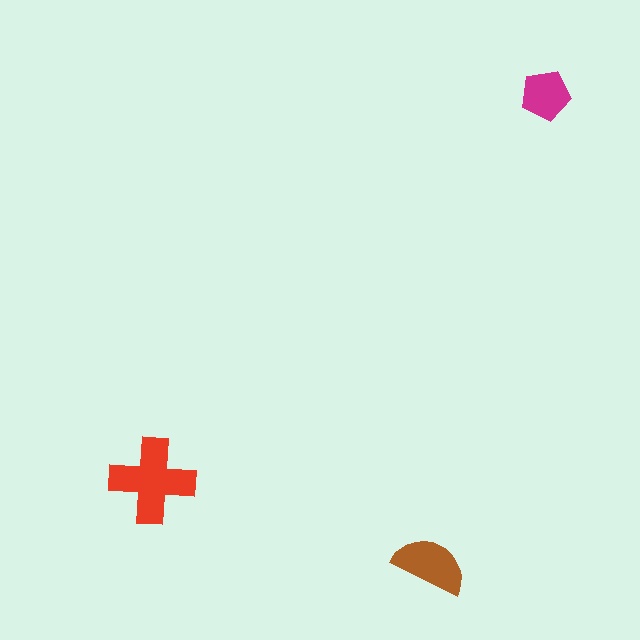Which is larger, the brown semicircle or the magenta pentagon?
The brown semicircle.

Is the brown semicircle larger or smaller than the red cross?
Smaller.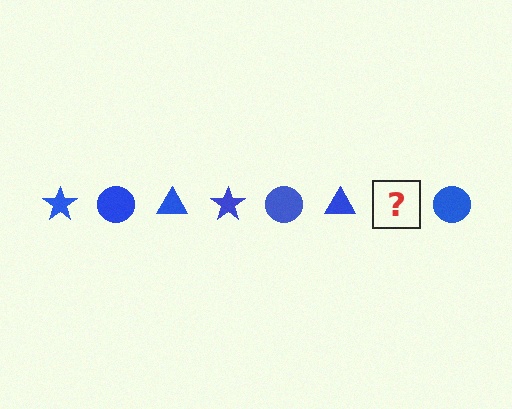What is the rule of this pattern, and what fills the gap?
The rule is that the pattern cycles through star, circle, triangle shapes in blue. The gap should be filled with a blue star.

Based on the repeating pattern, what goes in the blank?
The blank should be a blue star.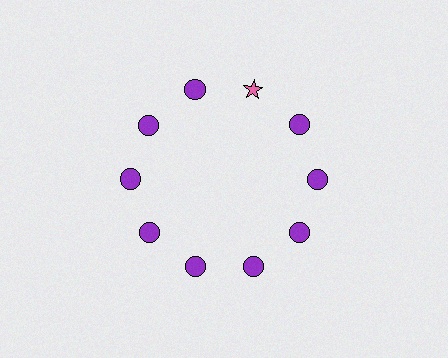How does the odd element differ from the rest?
It differs in both color (pink instead of purple) and shape (star instead of circle).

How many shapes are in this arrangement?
There are 10 shapes arranged in a ring pattern.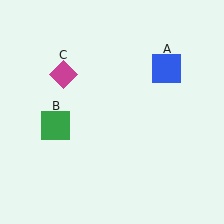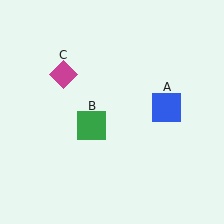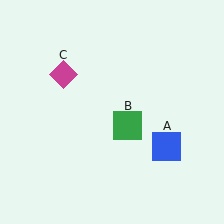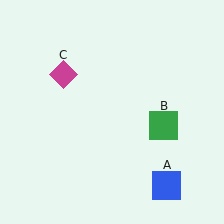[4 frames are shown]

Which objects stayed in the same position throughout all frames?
Magenta diamond (object C) remained stationary.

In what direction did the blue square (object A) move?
The blue square (object A) moved down.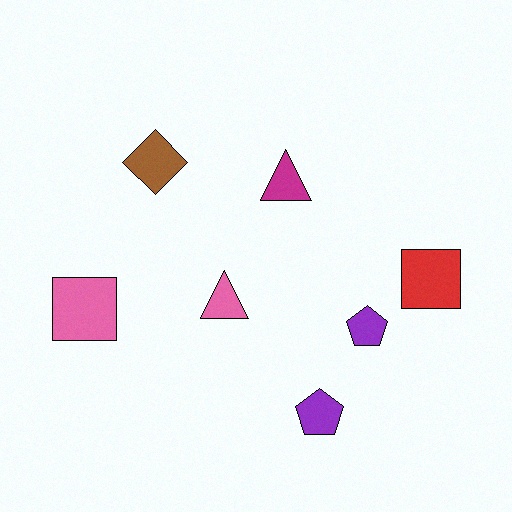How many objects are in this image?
There are 7 objects.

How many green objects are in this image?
There are no green objects.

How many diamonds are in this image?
There is 1 diamond.